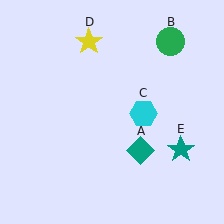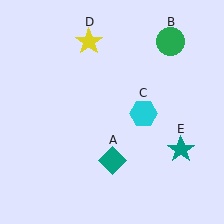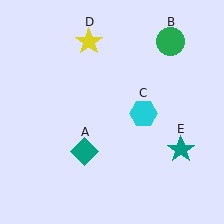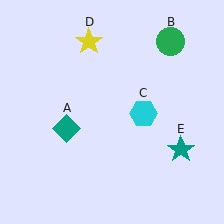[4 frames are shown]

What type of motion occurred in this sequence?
The teal diamond (object A) rotated clockwise around the center of the scene.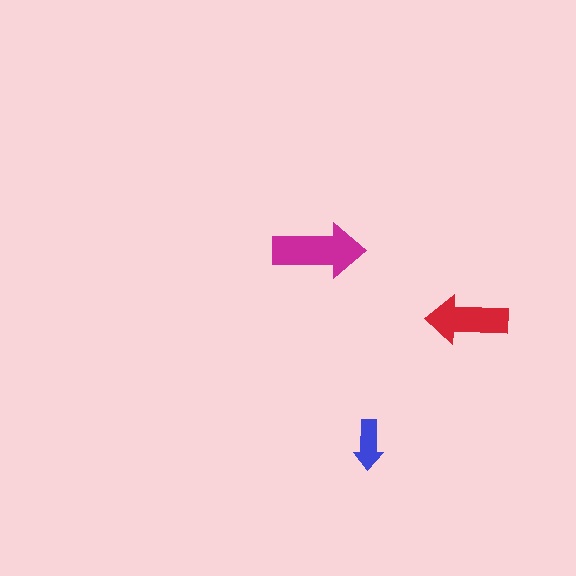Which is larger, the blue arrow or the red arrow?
The red one.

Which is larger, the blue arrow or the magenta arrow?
The magenta one.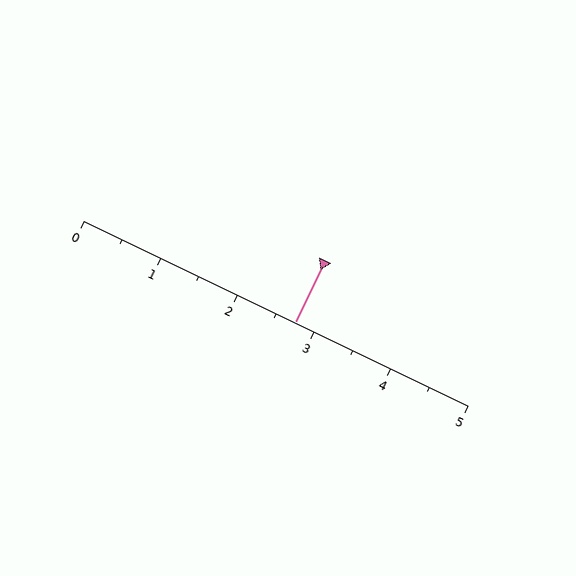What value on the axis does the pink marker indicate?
The marker indicates approximately 2.8.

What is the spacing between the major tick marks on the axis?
The major ticks are spaced 1 apart.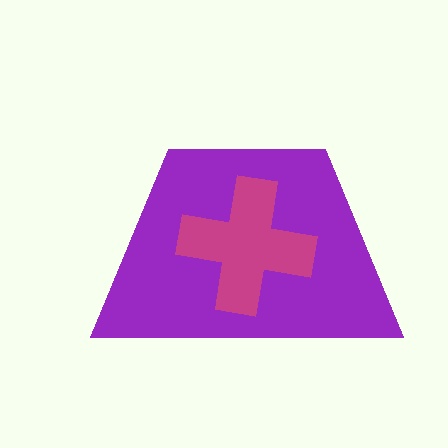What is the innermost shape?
The magenta cross.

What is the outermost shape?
The purple trapezoid.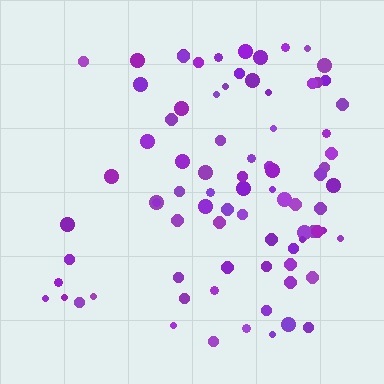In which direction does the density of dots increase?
From left to right, with the right side densest.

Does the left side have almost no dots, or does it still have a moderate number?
Still a moderate number, just noticeably fewer than the right.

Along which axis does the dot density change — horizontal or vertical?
Horizontal.